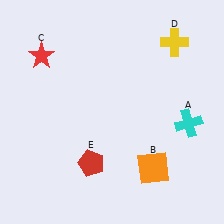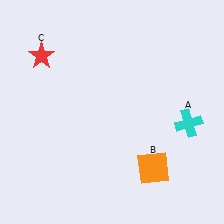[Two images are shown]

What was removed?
The red pentagon (E), the yellow cross (D) were removed in Image 2.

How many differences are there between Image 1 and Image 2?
There are 2 differences between the two images.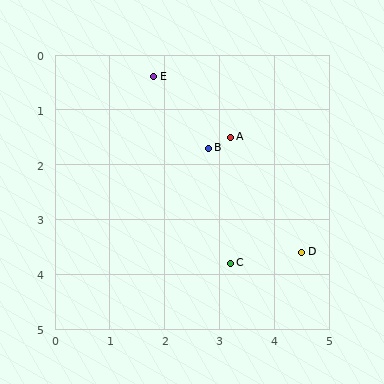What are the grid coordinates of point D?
Point D is at approximately (4.5, 3.6).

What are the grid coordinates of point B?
Point B is at approximately (2.8, 1.7).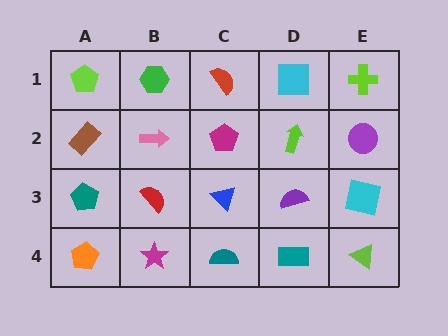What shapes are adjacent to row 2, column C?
A red semicircle (row 1, column C), a blue triangle (row 3, column C), a pink arrow (row 2, column B), a lime arrow (row 2, column D).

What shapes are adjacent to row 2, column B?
A green hexagon (row 1, column B), a red semicircle (row 3, column B), a brown rectangle (row 2, column A), a magenta pentagon (row 2, column C).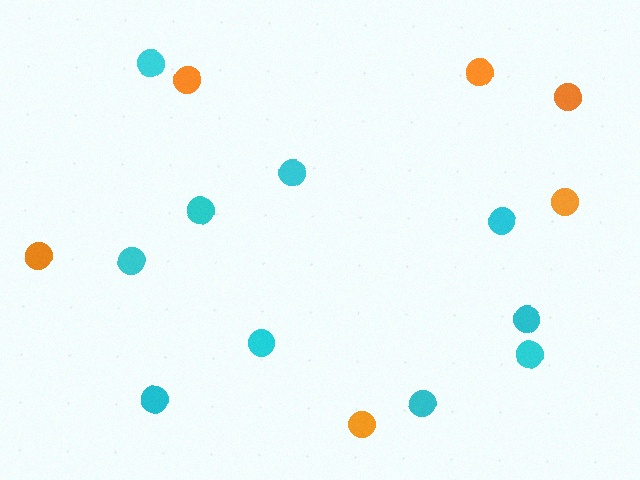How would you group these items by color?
There are 2 groups: one group of orange circles (6) and one group of cyan circles (10).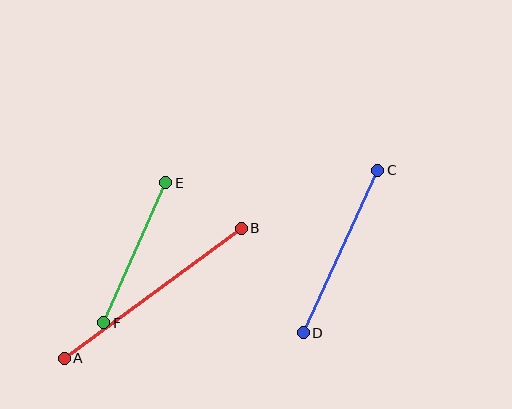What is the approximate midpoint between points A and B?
The midpoint is at approximately (153, 293) pixels.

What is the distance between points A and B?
The distance is approximately 219 pixels.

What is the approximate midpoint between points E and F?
The midpoint is at approximately (135, 253) pixels.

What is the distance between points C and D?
The distance is approximately 179 pixels.